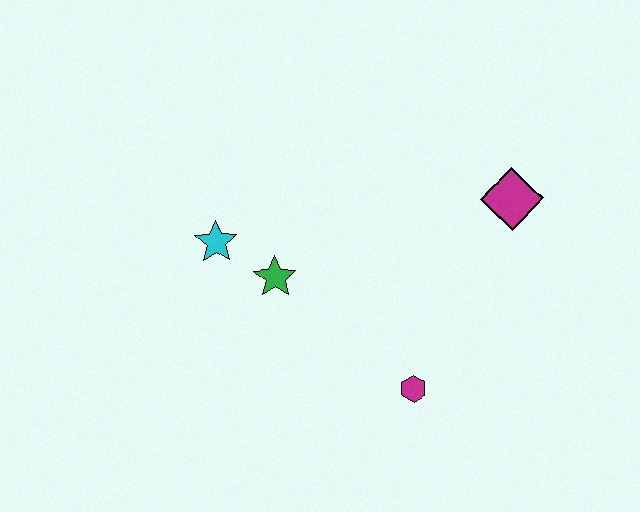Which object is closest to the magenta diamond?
The magenta hexagon is closest to the magenta diamond.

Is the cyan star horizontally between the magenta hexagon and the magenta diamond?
No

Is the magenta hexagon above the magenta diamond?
No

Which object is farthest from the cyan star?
The magenta diamond is farthest from the cyan star.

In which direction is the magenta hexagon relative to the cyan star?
The magenta hexagon is to the right of the cyan star.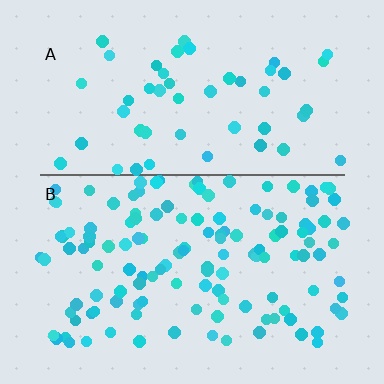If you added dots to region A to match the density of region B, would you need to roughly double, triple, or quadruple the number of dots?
Approximately triple.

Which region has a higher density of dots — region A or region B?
B (the bottom).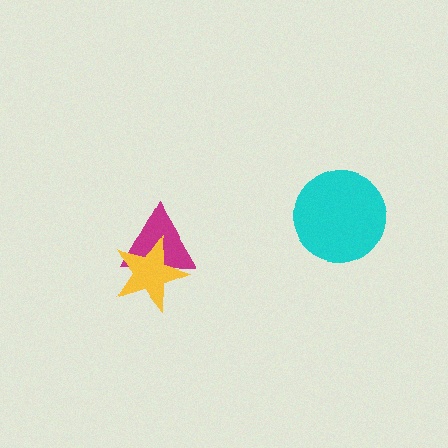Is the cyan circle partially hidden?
No, no other shape covers it.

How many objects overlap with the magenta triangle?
1 object overlaps with the magenta triangle.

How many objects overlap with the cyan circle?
0 objects overlap with the cyan circle.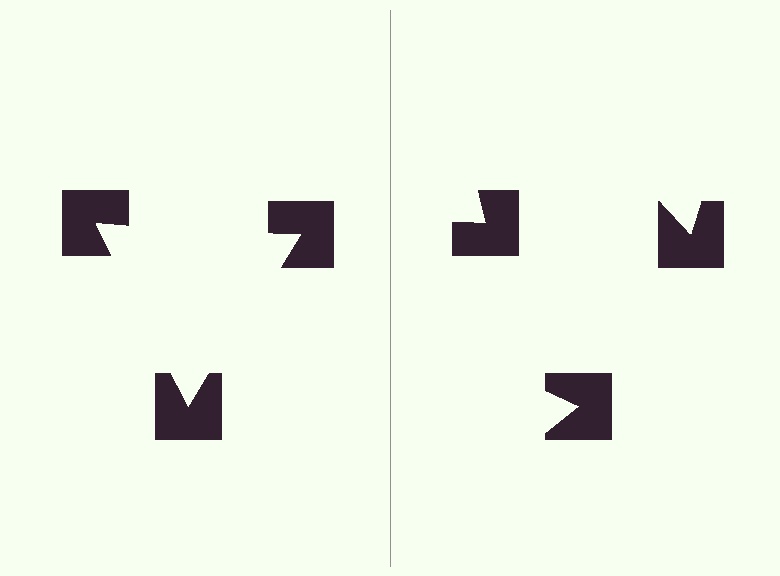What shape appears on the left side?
An illusory triangle.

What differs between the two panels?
The notched squares are positioned identically on both sides; only the wedge orientations differ. On the left they align to a triangle; on the right they are misaligned.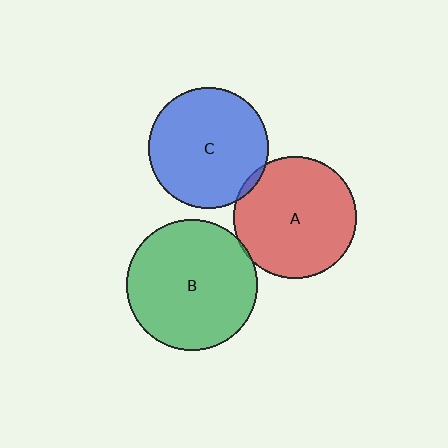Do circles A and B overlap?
Yes.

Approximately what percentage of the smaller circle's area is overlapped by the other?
Approximately 5%.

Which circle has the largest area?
Circle B (green).